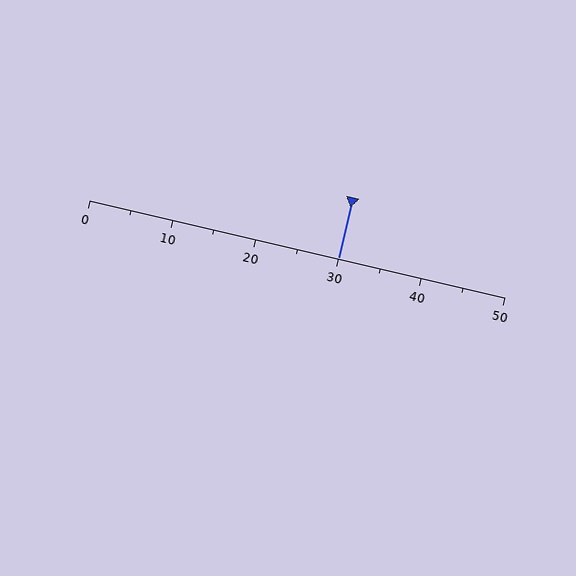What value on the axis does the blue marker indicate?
The marker indicates approximately 30.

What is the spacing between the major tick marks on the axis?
The major ticks are spaced 10 apart.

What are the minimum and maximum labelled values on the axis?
The axis runs from 0 to 50.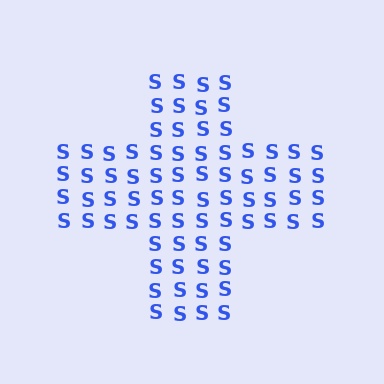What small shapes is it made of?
It is made of small letter S's.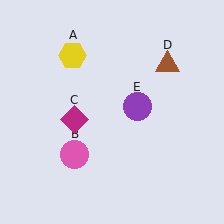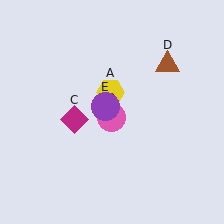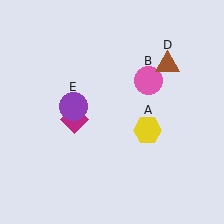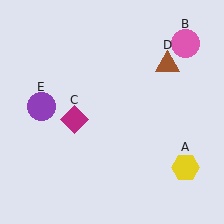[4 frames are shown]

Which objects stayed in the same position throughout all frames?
Magenta diamond (object C) and brown triangle (object D) remained stationary.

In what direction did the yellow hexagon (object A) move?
The yellow hexagon (object A) moved down and to the right.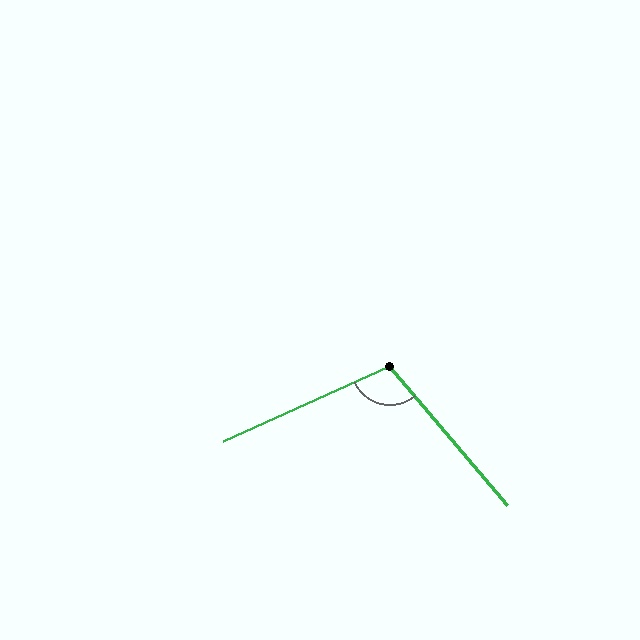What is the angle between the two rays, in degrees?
Approximately 106 degrees.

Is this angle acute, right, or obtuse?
It is obtuse.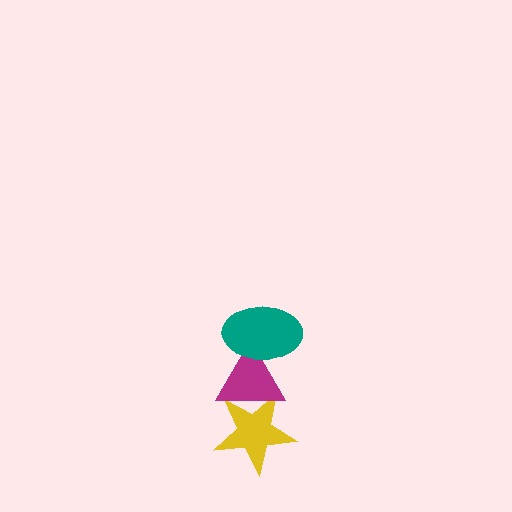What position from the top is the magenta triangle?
The magenta triangle is 2nd from the top.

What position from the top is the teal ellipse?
The teal ellipse is 1st from the top.